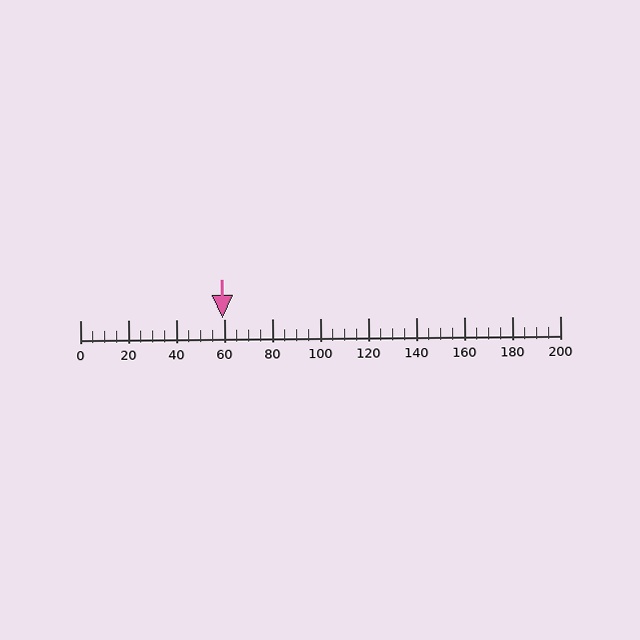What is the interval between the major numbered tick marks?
The major tick marks are spaced 20 units apart.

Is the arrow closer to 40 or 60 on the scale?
The arrow is closer to 60.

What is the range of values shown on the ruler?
The ruler shows values from 0 to 200.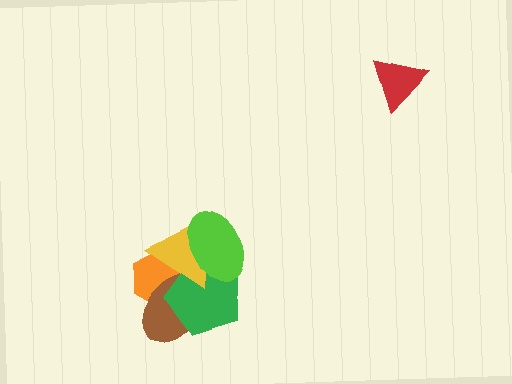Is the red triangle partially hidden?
No, no other shape covers it.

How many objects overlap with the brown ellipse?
3 objects overlap with the brown ellipse.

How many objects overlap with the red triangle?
0 objects overlap with the red triangle.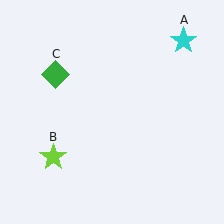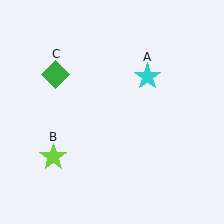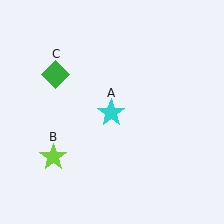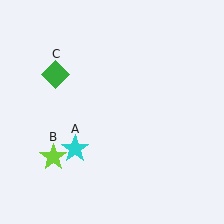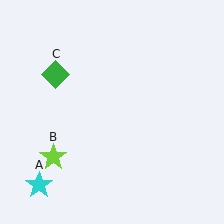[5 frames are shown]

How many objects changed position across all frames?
1 object changed position: cyan star (object A).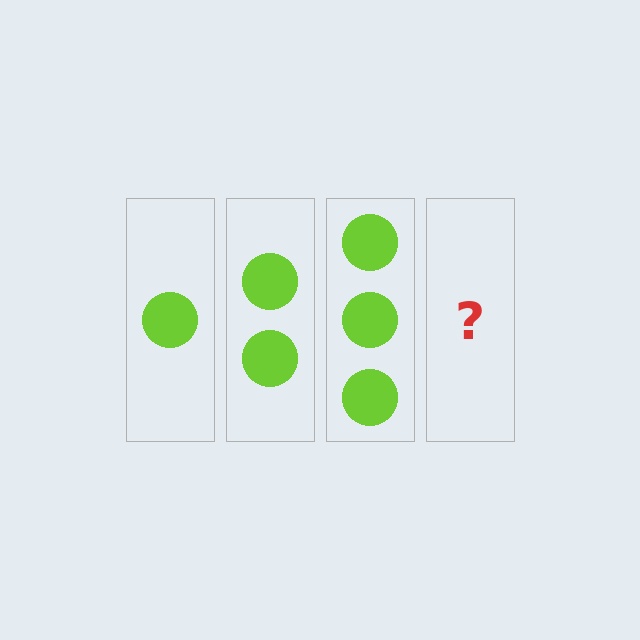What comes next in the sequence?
The next element should be 4 circles.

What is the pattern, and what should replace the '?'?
The pattern is that each step adds one more circle. The '?' should be 4 circles.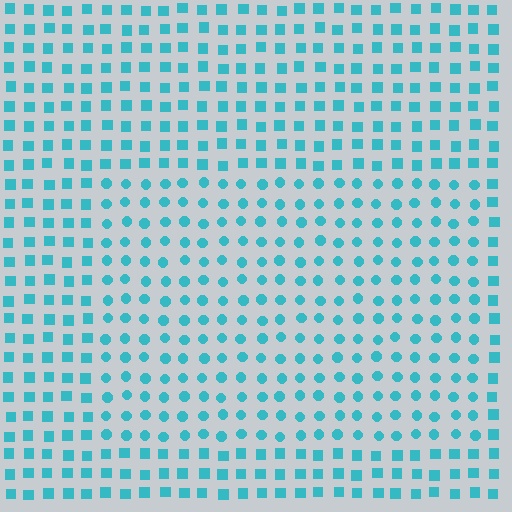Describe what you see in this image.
The image is filled with small cyan elements arranged in a uniform grid. A rectangle-shaped region contains circles, while the surrounding area contains squares. The boundary is defined purely by the change in element shape.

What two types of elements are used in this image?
The image uses circles inside the rectangle region and squares outside it.